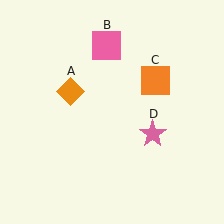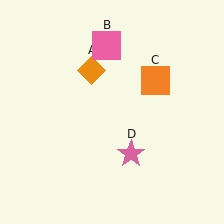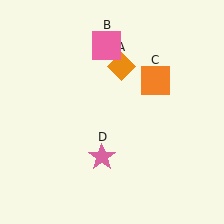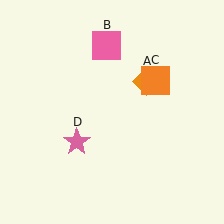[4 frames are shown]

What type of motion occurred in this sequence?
The orange diamond (object A), pink star (object D) rotated clockwise around the center of the scene.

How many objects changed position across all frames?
2 objects changed position: orange diamond (object A), pink star (object D).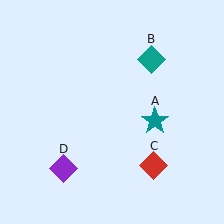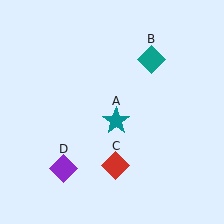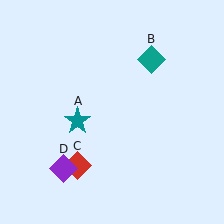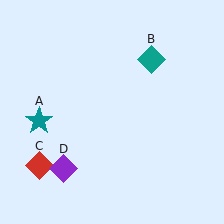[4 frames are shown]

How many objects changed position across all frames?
2 objects changed position: teal star (object A), red diamond (object C).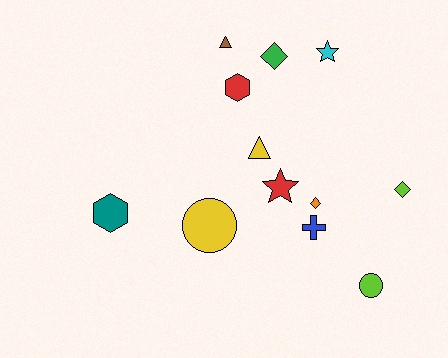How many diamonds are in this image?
There are 3 diamonds.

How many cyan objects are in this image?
There is 1 cyan object.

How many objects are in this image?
There are 12 objects.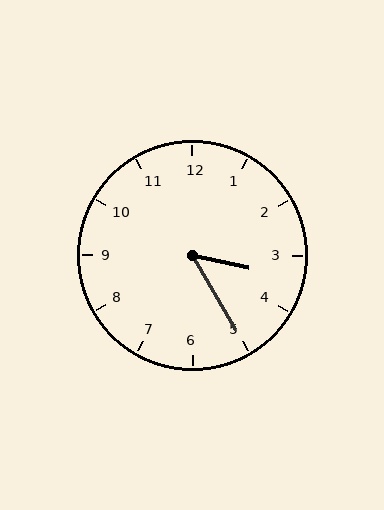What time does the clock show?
3:25.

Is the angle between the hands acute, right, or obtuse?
It is acute.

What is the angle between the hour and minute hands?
Approximately 48 degrees.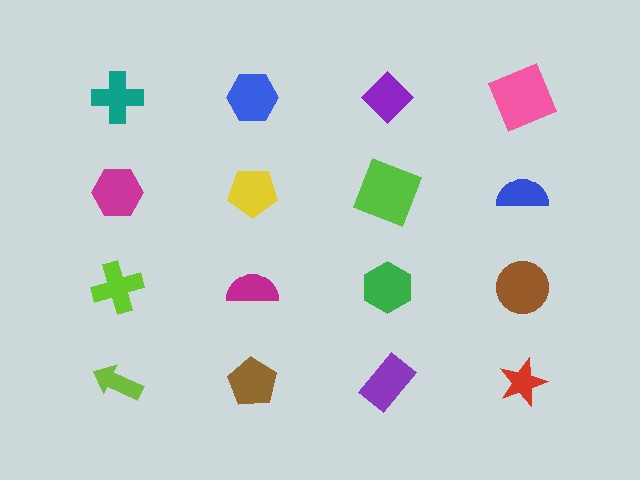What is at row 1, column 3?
A purple diamond.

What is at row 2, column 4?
A blue semicircle.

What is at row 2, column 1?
A magenta hexagon.